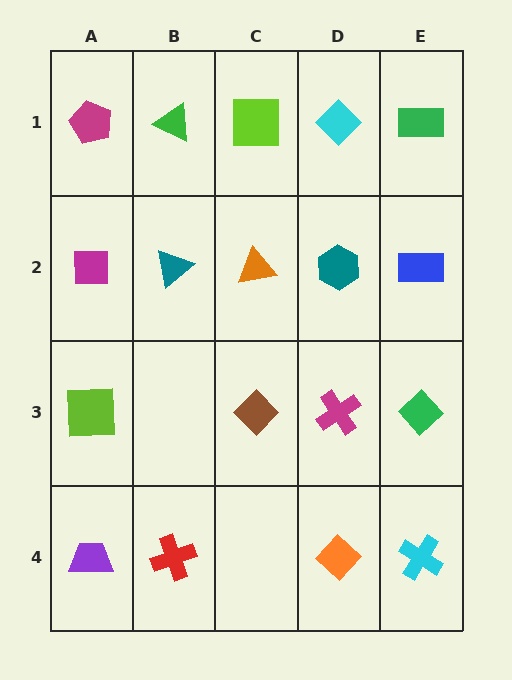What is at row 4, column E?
A cyan cross.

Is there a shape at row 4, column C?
No, that cell is empty.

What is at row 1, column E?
A green rectangle.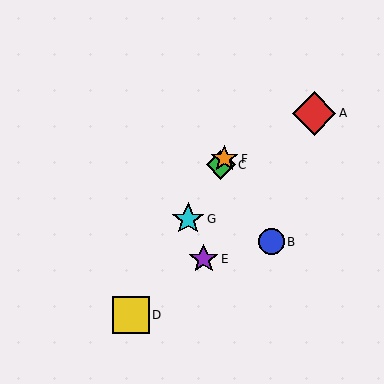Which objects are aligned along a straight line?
Objects C, D, F, G are aligned along a straight line.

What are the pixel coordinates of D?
Object D is at (131, 315).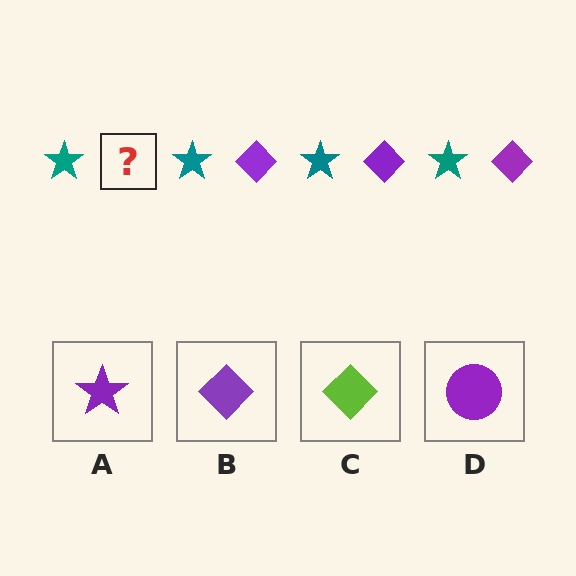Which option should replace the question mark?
Option B.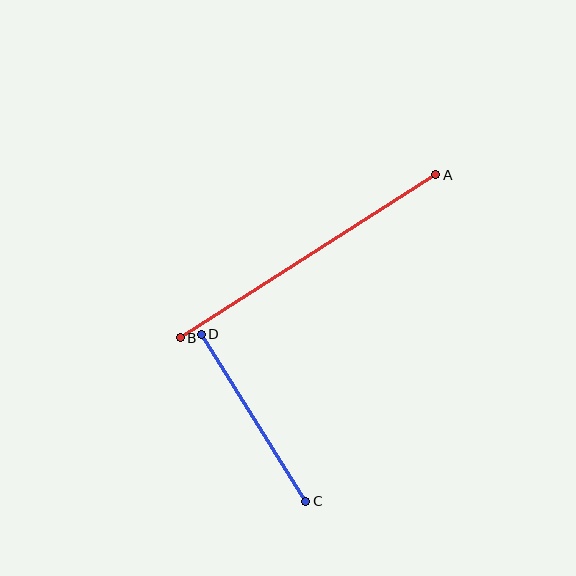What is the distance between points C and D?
The distance is approximately 197 pixels.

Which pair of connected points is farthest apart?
Points A and B are farthest apart.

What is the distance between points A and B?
The distance is approximately 303 pixels.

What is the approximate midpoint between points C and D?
The midpoint is at approximately (254, 418) pixels.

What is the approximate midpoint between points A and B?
The midpoint is at approximately (308, 256) pixels.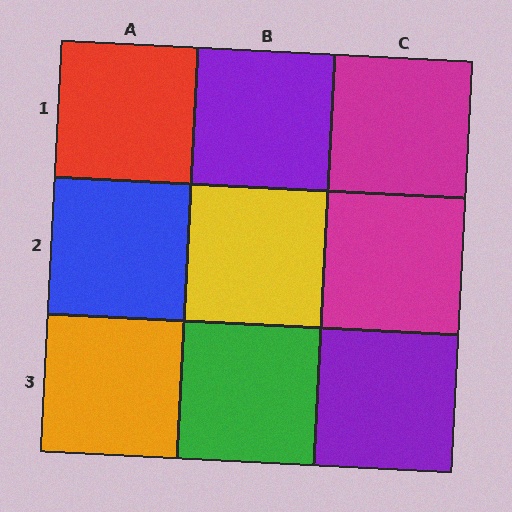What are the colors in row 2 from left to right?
Blue, yellow, magenta.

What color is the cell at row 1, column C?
Magenta.